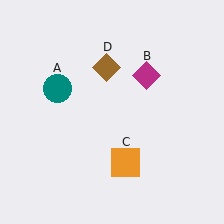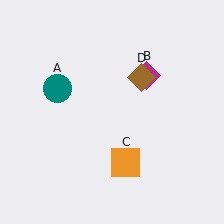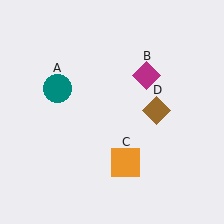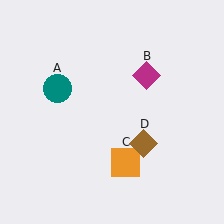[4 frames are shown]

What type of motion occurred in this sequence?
The brown diamond (object D) rotated clockwise around the center of the scene.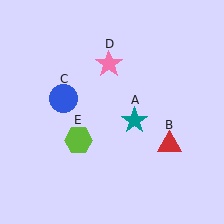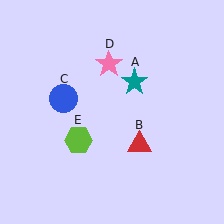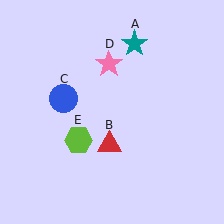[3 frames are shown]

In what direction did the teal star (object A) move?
The teal star (object A) moved up.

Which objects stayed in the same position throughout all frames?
Blue circle (object C) and pink star (object D) and lime hexagon (object E) remained stationary.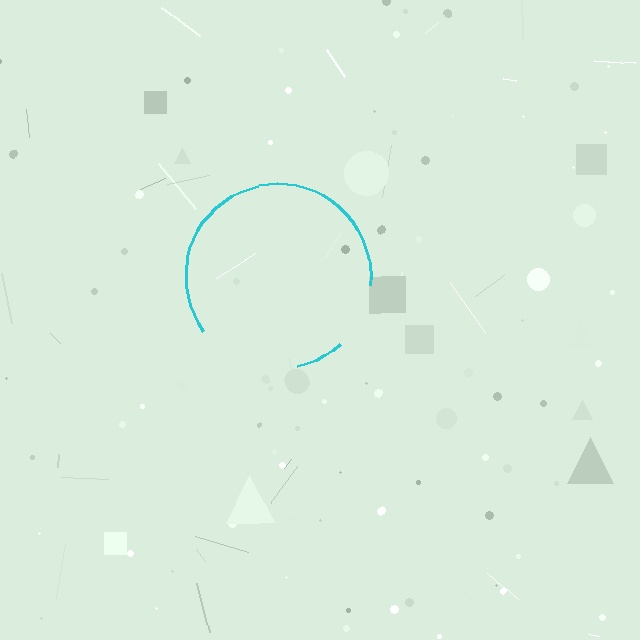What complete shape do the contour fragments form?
The contour fragments form a circle.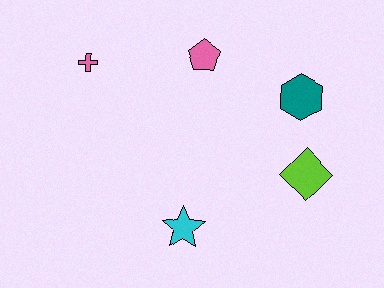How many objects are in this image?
There are 5 objects.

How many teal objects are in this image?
There is 1 teal object.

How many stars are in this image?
There is 1 star.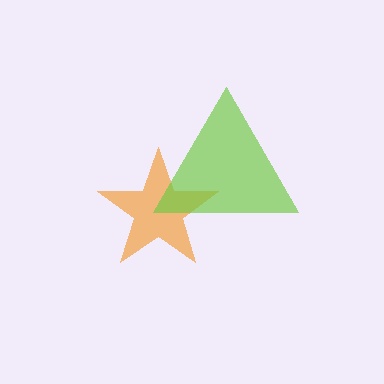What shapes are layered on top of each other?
The layered shapes are: an orange star, a lime triangle.